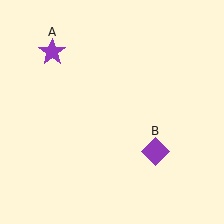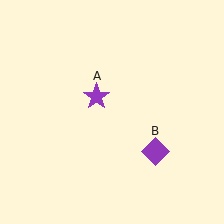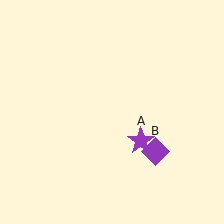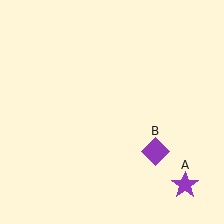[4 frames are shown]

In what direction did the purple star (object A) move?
The purple star (object A) moved down and to the right.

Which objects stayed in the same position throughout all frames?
Purple diamond (object B) remained stationary.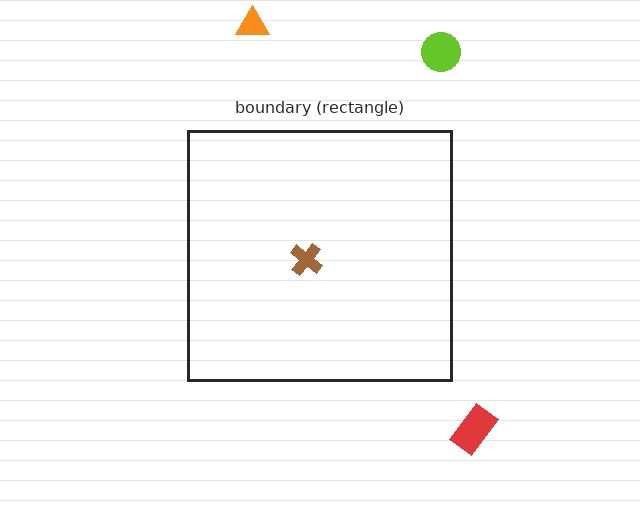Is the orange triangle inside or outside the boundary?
Outside.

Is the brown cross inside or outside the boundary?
Inside.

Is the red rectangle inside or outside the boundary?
Outside.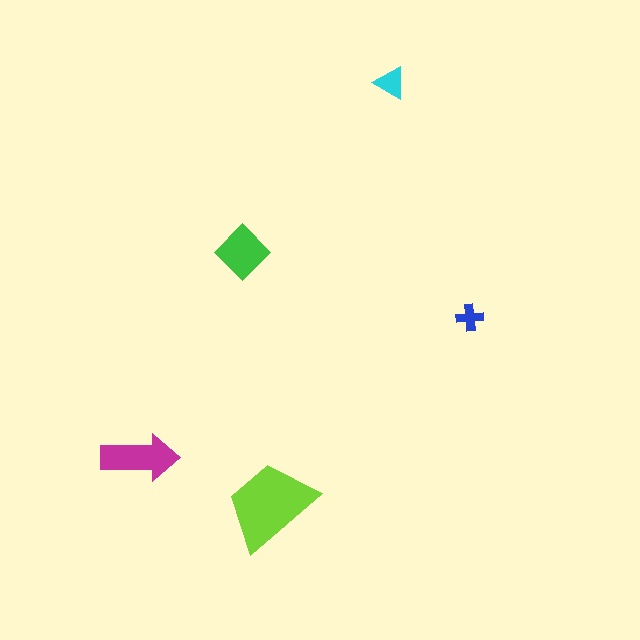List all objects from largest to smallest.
The lime trapezoid, the magenta arrow, the green diamond, the cyan triangle, the blue cross.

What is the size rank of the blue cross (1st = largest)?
5th.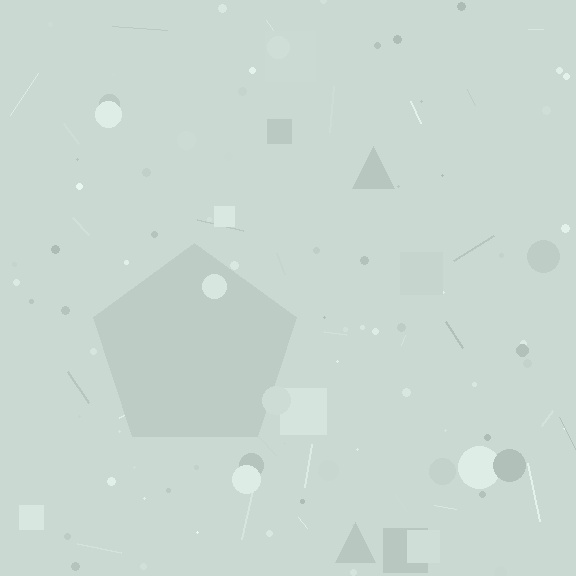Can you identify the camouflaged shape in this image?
The camouflaged shape is a pentagon.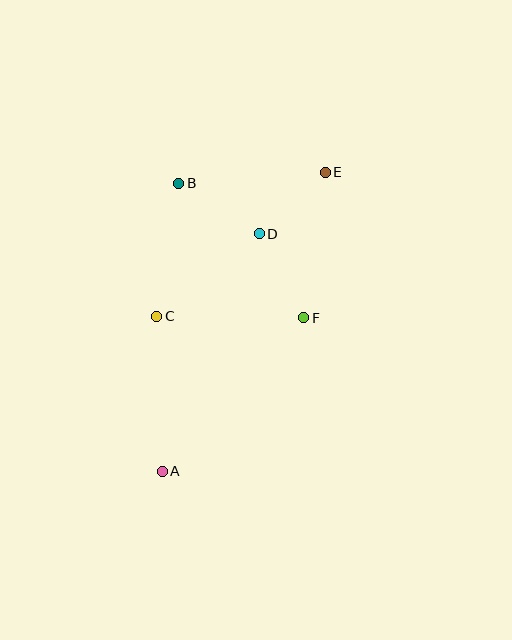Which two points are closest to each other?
Points D and E are closest to each other.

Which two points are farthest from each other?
Points A and E are farthest from each other.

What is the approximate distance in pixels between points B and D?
The distance between B and D is approximately 95 pixels.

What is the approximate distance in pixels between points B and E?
The distance between B and E is approximately 147 pixels.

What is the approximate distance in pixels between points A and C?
The distance between A and C is approximately 155 pixels.